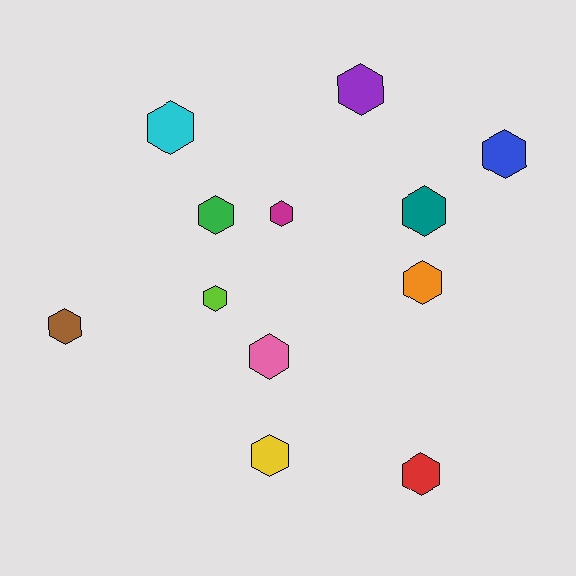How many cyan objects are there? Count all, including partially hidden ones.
There is 1 cyan object.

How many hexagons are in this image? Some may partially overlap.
There are 12 hexagons.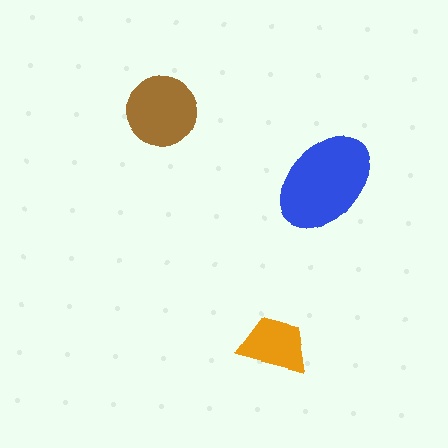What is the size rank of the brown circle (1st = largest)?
2nd.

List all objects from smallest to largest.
The orange trapezoid, the brown circle, the blue ellipse.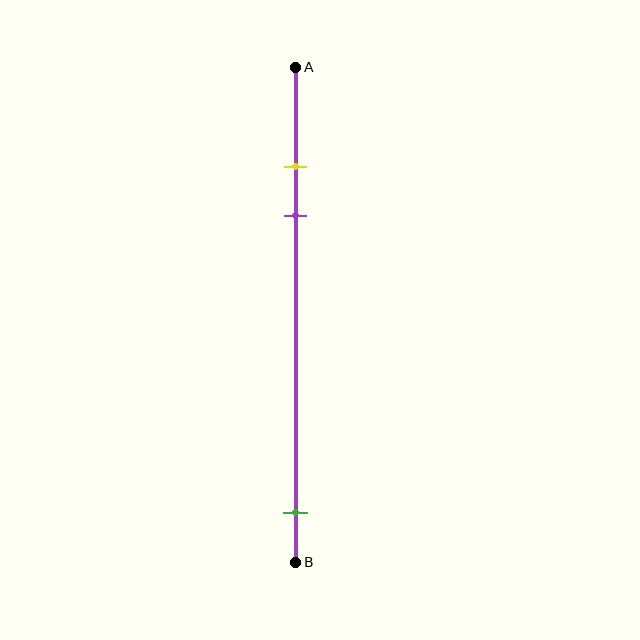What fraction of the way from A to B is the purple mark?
The purple mark is approximately 30% (0.3) of the way from A to B.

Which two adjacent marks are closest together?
The yellow and purple marks are the closest adjacent pair.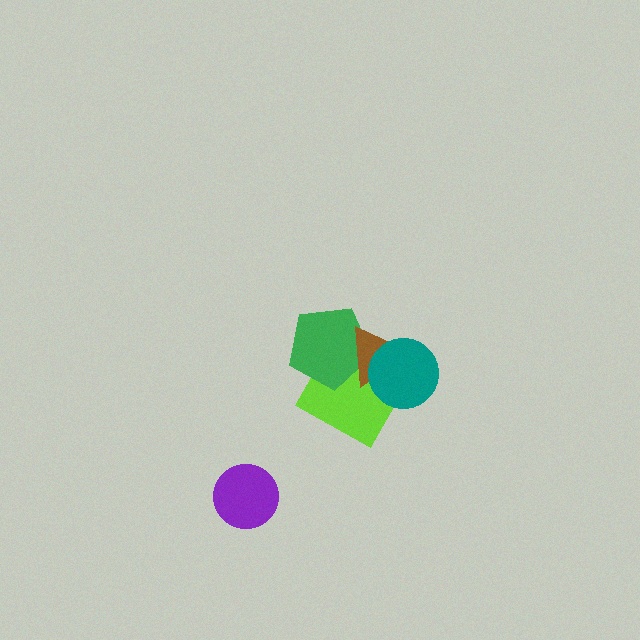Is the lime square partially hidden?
Yes, it is partially covered by another shape.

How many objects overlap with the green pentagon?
2 objects overlap with the green pentagon.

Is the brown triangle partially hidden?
Yes, it is partially covered by another shape.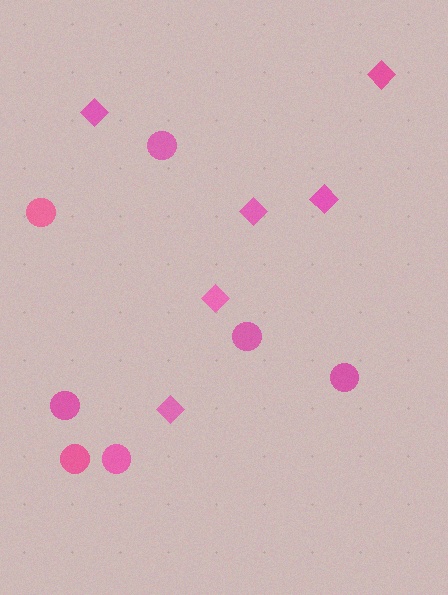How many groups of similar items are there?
There are 2 groups: one group of diamonds (6) and one group of circles (7).